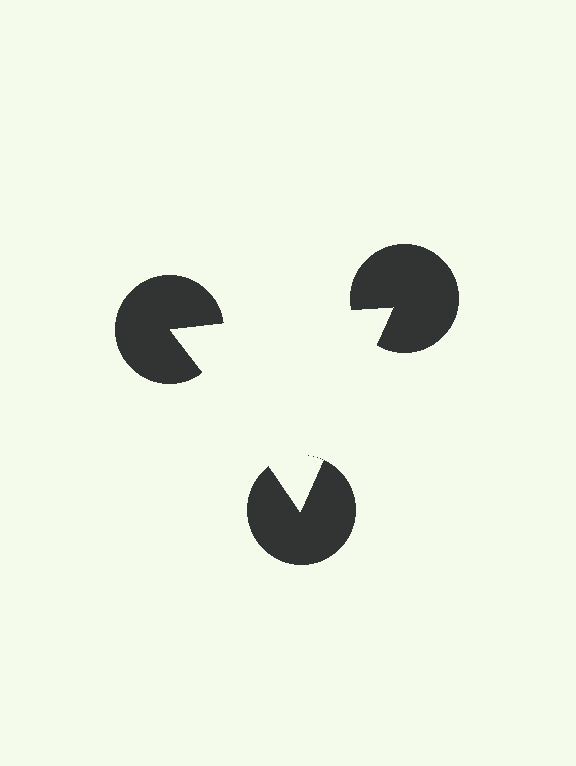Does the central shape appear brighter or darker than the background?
It typically appears slightly brighter than the background, even though no actual brightness change is drawn.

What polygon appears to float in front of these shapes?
An illusory triangle — its edges are inferred from the aligned wedge cuts in the pac-man discs, not physically drawn.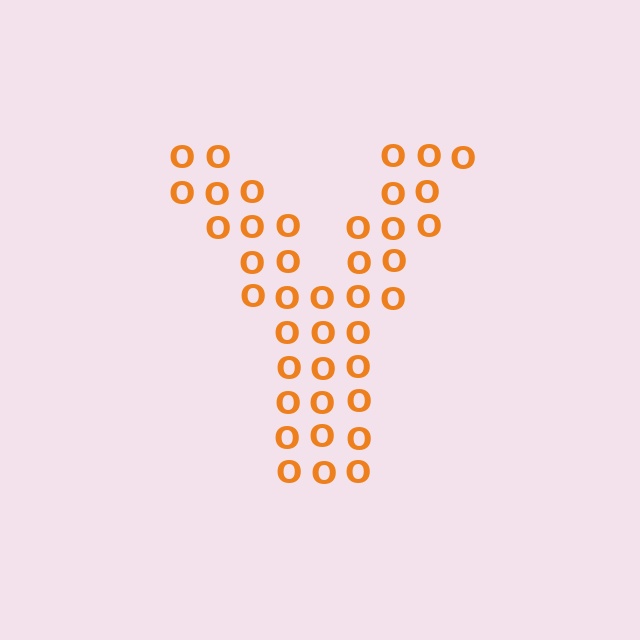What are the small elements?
The small elements are letter O's.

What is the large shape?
The large shape is the letter Y.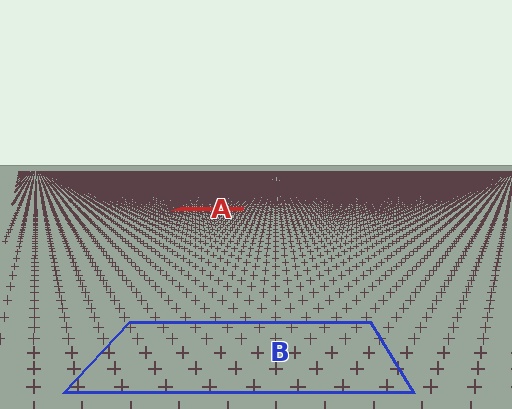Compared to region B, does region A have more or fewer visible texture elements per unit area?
Region A has more texture elements per unit area — they are packed more densely because it is farther away.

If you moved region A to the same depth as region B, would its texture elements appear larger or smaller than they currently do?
They would appear larger. At a closer depth, the same texture elements are projected at a bigger on-screen size.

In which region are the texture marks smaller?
The texture marks are smaller in region A, because it is farther away.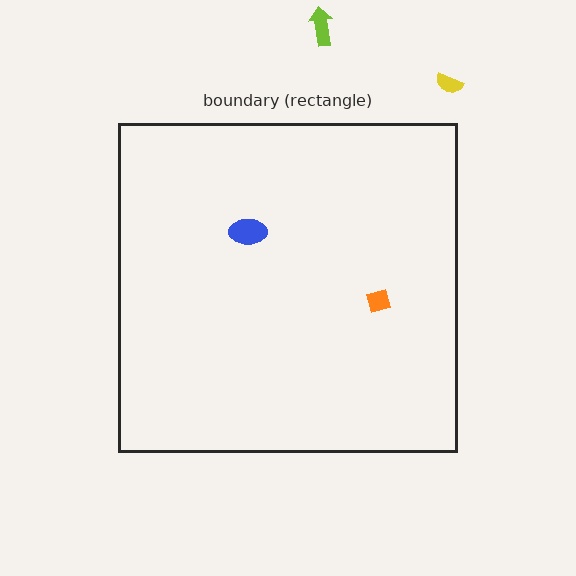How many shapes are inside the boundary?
2 inside, 2 outside.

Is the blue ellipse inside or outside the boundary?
Inside.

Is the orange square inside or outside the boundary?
Inside.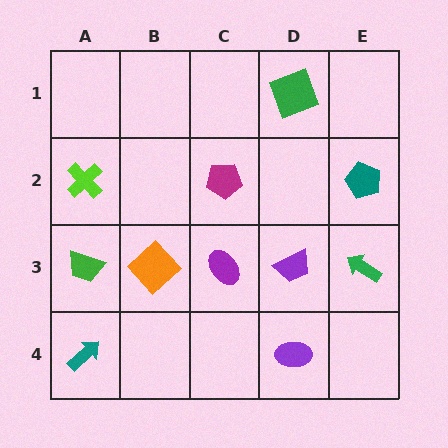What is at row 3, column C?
A purple ellipse.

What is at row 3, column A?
A green trapezoid.